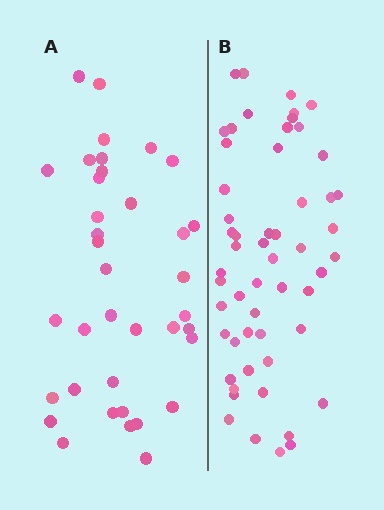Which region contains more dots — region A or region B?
Region B (the right region) has more dots.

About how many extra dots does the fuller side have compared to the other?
Region B has approximately 20 more dots than region A.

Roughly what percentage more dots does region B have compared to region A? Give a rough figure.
About 50% more.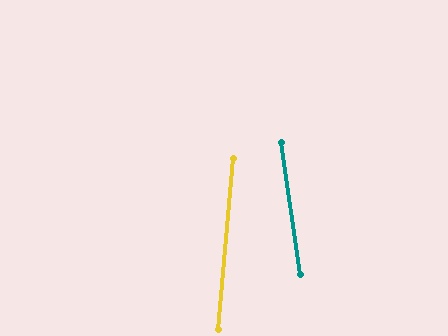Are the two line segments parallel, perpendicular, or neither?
Neither parallel nor perpendicular — they differ by about 13°.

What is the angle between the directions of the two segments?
Approximately 13 degrees.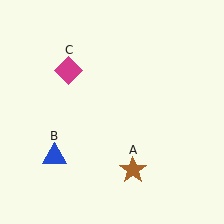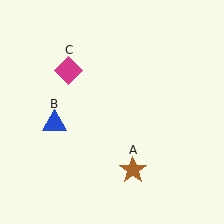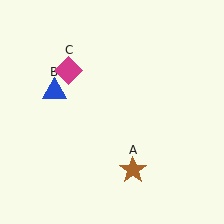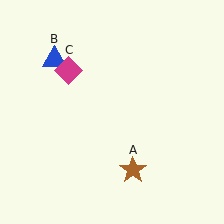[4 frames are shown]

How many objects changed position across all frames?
1 object changed position: blue triangle (object B).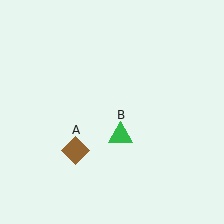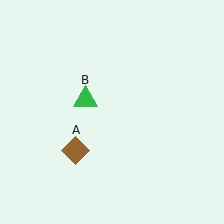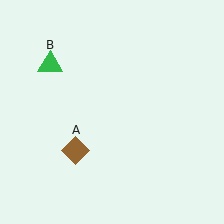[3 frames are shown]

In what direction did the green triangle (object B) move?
The green triangle (object B) moved up and to the left.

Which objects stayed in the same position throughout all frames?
Brown diamond (object A) remained stationary.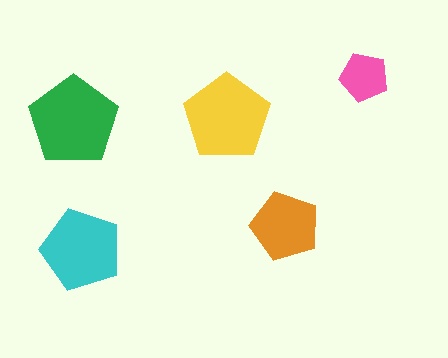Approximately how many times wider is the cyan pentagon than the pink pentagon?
About 1.5 times wider.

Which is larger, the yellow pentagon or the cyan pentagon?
The yellow one.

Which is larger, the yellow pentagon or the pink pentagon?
The yellow one.